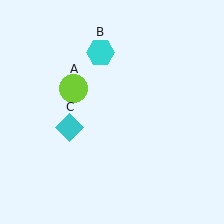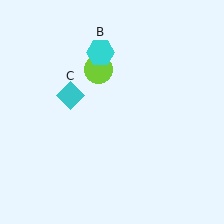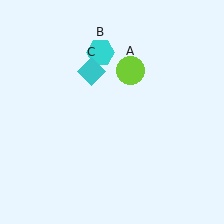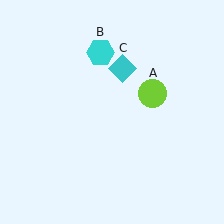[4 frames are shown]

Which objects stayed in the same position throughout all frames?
Cyan hexagon (object B) remained stationary.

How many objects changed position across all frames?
2 objects changed position: lime circle (object A), cyan diamond (object C).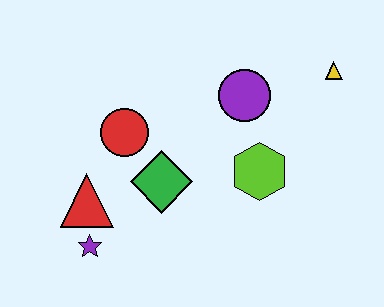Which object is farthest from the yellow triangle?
The purple star is farthest from the yellow triangle.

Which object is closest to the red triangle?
The purple star is closest to the red triangle.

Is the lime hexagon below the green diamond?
No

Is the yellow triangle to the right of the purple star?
Yes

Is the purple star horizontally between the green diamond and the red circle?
No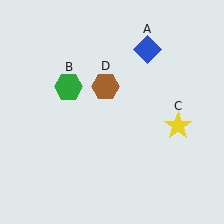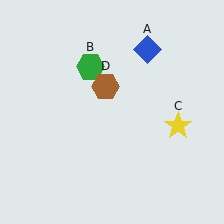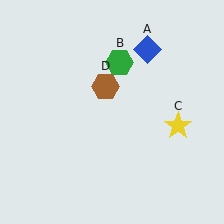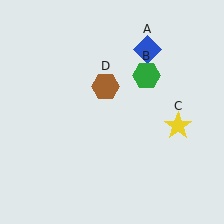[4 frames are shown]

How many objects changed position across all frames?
1 object changed position: green hexagon (object B).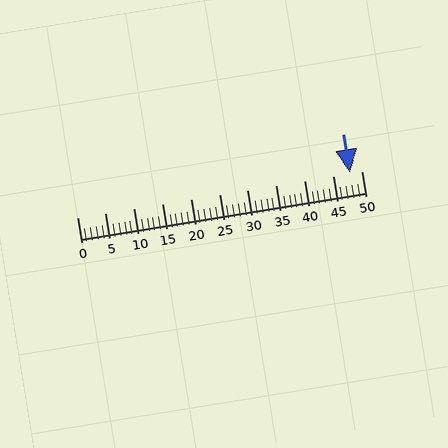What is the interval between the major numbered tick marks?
The major tick marks are spaced 5 units apart.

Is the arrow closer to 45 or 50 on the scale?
The arrow is closer to 50.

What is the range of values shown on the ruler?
The ruler shows values from 0 to 50.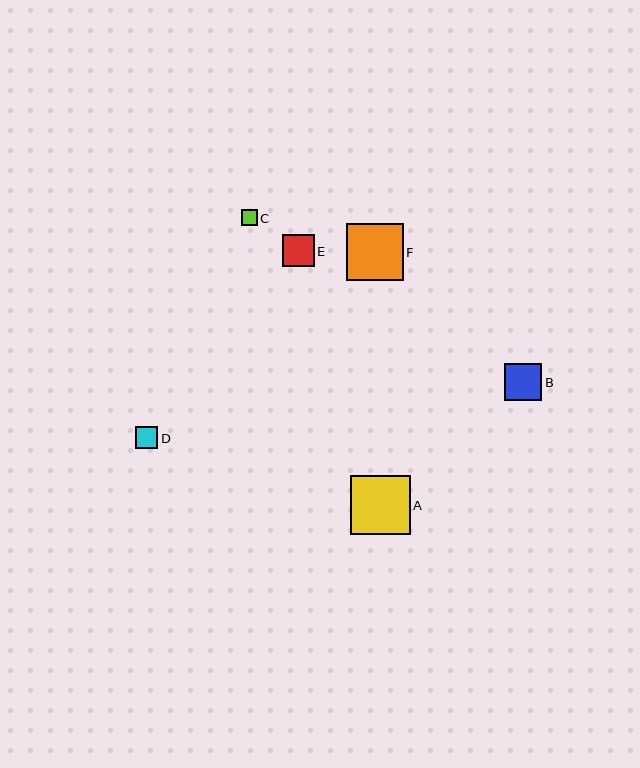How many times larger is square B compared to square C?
Square B is approximately 2.4 times the size of square C.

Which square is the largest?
Square A is the largest with a size of approximately 59 pixels.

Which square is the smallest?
Square C is the smallest with a size of approximately 15 pixels.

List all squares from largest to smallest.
From largest to smallest: A, F, B, E, D, C.